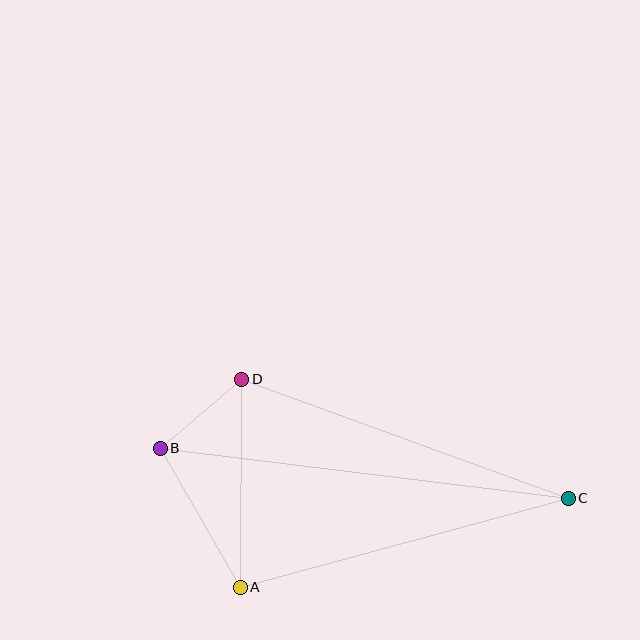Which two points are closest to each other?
Points B and D are closest to each other.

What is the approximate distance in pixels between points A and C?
The distance between A and C is approximately 340 pixels.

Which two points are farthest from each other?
Points B and C are farthest from each other.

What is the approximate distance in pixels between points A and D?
The distance between A and D is approximately 208 pixels.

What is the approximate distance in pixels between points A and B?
The distance between A and B is approximately 160 pixels.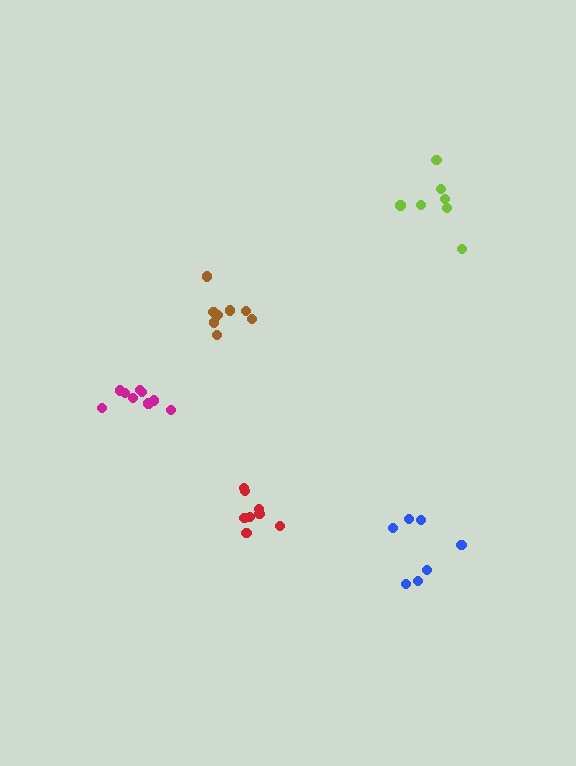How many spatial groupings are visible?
There are 5 spatial groupings.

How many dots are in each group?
Group 1: 7 dots, Group 2: 9 dots, Group 3: 8 dots, Group 4: 8 dots, Group 5: 7 dots (39 total).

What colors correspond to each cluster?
The clusters are colored: blue, magenta, brown, red, lime.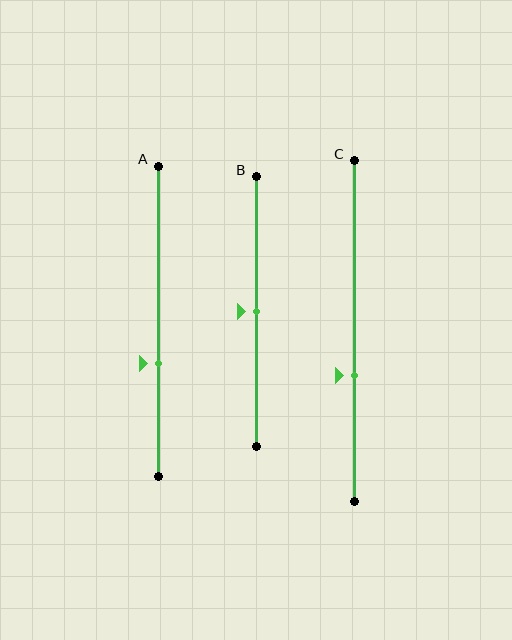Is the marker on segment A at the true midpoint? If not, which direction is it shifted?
No, the marker on segment A is shifted downward by about 14% of the segment length.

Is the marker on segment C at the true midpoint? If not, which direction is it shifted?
No, the marker on segment C is shifted downward by about 13% of the segment length.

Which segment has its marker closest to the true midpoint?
Segment B has its marker closest to the true midpoint.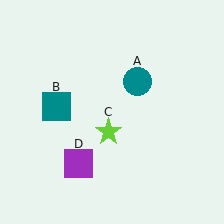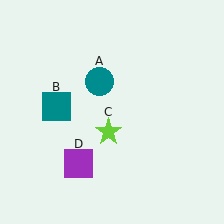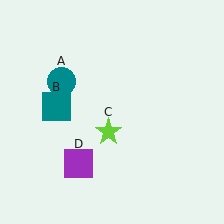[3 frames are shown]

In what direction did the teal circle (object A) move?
The teal circle (object A) moved left.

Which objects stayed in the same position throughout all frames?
Teal square (object B) and lime star (object C) and purple square (object D) remained stationary.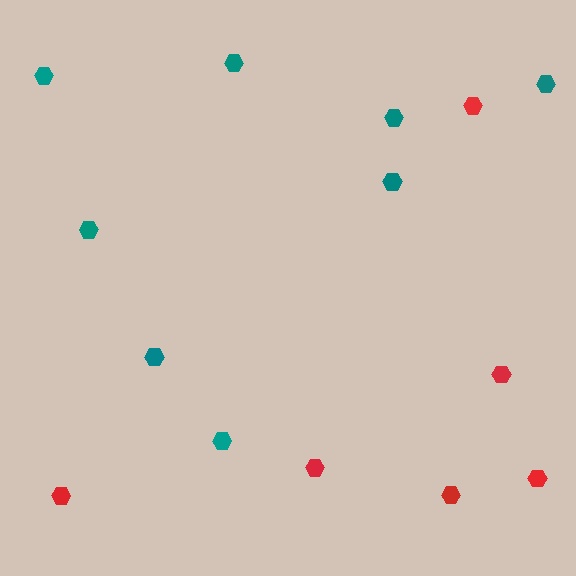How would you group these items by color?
There are 2 groups: one group of teal hexagons (8) and one group of red hexagons (6).